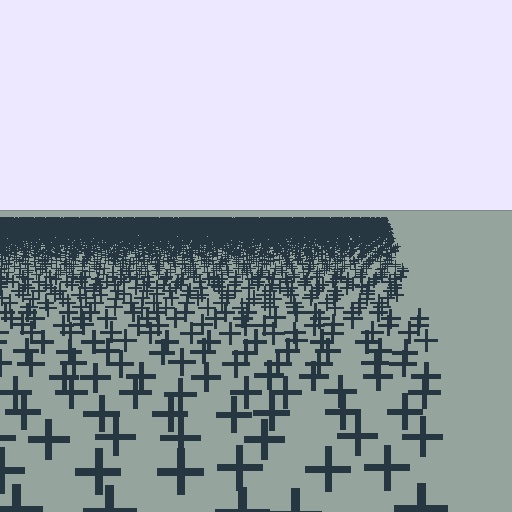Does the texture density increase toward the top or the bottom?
Density increases toward the top.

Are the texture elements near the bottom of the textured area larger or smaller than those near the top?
Larger. Near the bottom, elements are closer to the viewer and appear at a bigger on-screen size.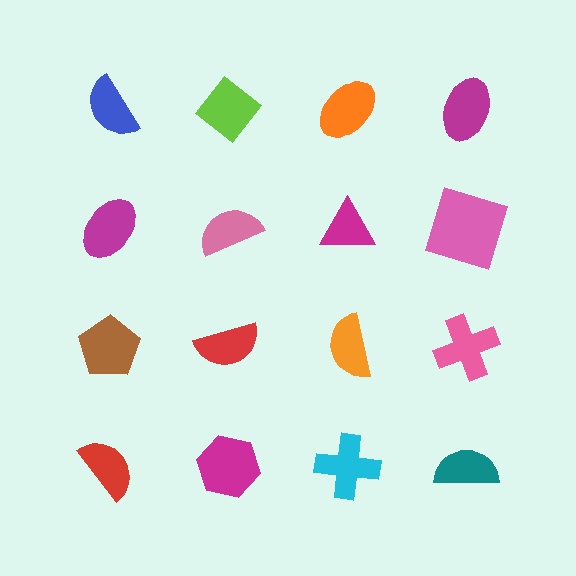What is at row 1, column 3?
An orange ellipse.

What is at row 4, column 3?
A cyan cross.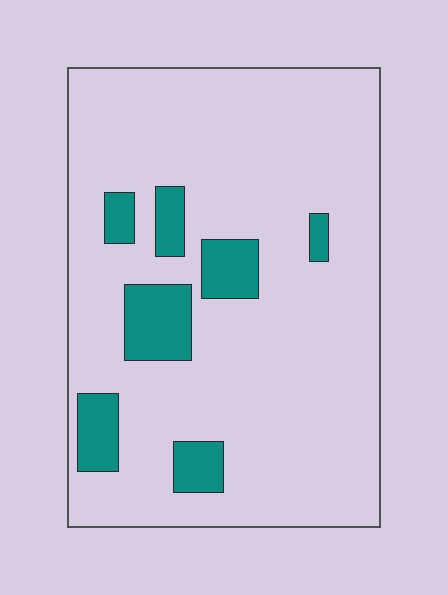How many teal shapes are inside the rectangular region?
7.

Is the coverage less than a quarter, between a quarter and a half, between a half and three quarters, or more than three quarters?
Less than a quarter.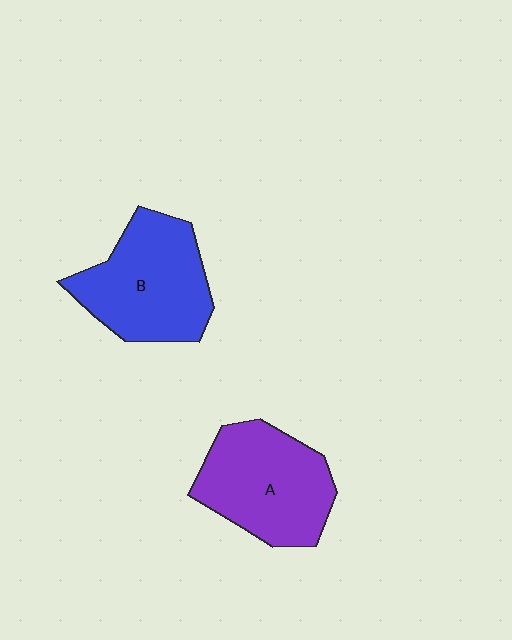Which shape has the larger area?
Shape B (blue).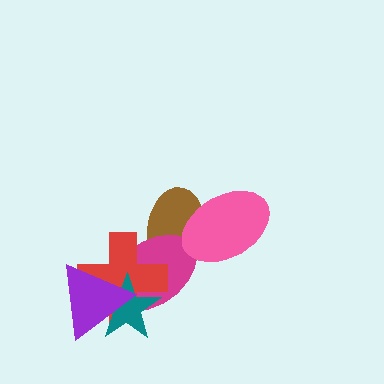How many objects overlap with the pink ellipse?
1 object overlaps with the pink ellipse.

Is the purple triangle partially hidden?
No, no other shape covers it.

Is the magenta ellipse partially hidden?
Yes, it is partially covered by another shape.